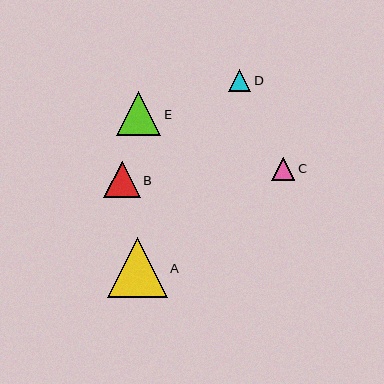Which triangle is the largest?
Triangle A is the largest with a size of approximately 59 pixels.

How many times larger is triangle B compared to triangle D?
Triangle B is approximately 1.6 times the size of triangle D.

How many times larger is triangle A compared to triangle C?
Triangle A is approximately 2.6 times the size of triangle C.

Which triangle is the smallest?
Triangle D is the smallest with a size of approximately 22 pixels.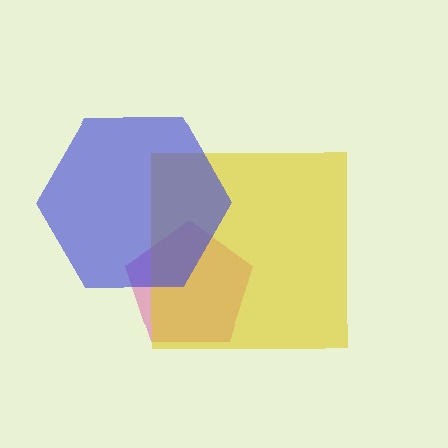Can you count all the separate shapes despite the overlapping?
Yes, there are 3 separate shapes.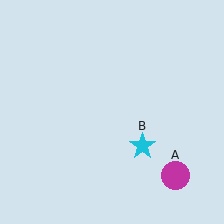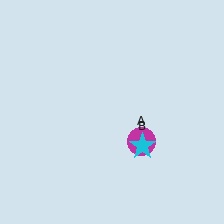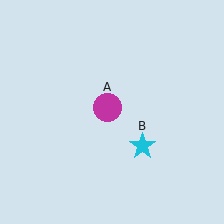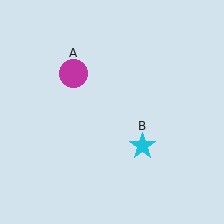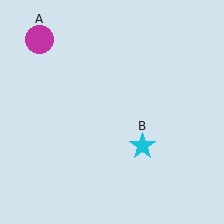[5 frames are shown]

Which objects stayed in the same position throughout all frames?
Cyan star (object B) remained stationary.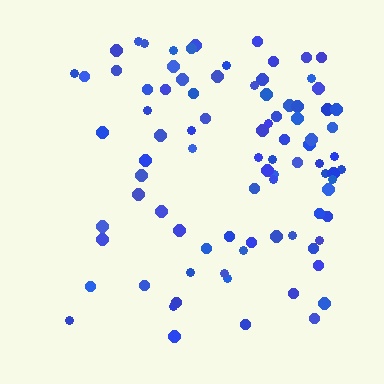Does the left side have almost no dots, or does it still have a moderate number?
Still a moderate number, just noticeably fewer than the right.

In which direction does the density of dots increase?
From left to right, with the right side densest.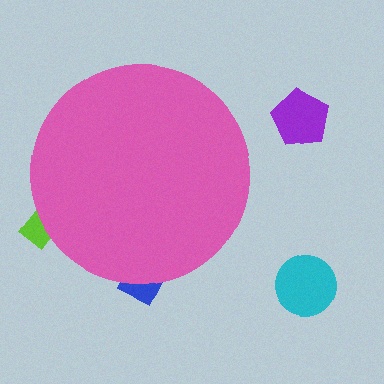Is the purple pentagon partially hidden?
No, the purple pentagon is fully visible.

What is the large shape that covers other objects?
A pink circle.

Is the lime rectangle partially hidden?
Yes, the lime rectangle is partially hidden behind the pink circle.